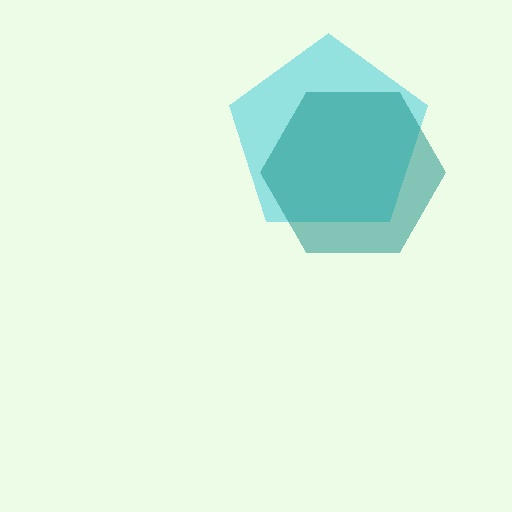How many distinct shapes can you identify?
There are 2 distinct shapes: a cyan pentagon, a teal hexagon.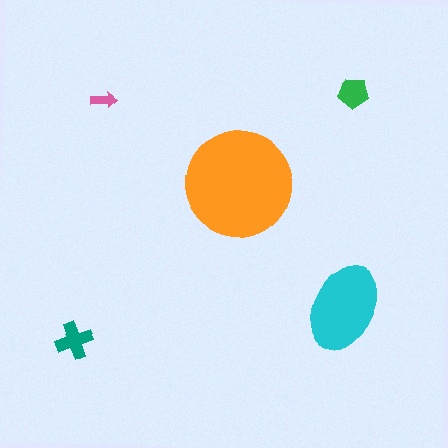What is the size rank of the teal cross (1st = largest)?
3rd.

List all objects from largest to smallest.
The orange circle, the cyan ellipse, the teal cross, the green pentagon, the pink arrow.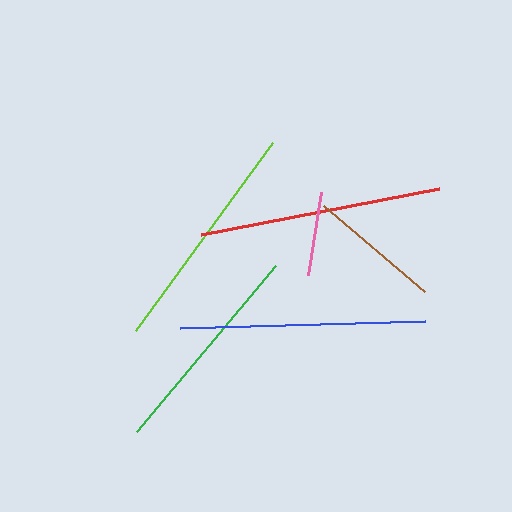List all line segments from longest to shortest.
From longest to shortest: blue, red, lime, green, brown, pink.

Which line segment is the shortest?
The pink line is the shortest at approximately 85 pixels.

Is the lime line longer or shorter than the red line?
The red line is longer than the lime line.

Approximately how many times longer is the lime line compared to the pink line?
The lime line is approximately 2.8 times the length of the pink line.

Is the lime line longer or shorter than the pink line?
The lime line is longer than the pink line.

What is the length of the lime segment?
The lime segment is approximately 233 pixels long.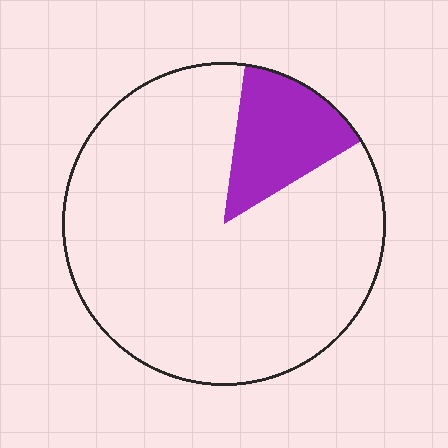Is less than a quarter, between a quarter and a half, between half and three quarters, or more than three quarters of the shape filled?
Less than a quarter.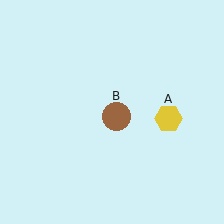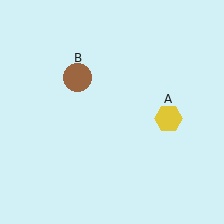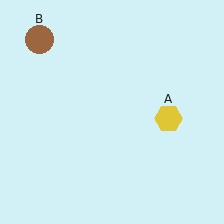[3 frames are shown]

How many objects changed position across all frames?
1 object changed position: brown circle (object B).